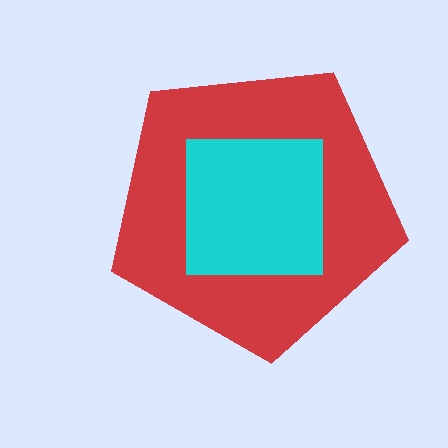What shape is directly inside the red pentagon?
The cyan square.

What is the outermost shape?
The red pentagon.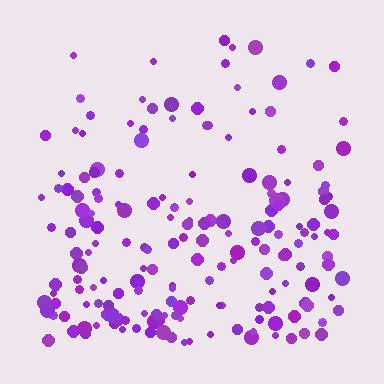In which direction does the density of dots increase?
From top to bottom, with the bottom side densest.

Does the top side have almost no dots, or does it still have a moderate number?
Still a moderate number, just noticeably fewer than the bottom.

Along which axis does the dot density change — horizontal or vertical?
Vertical.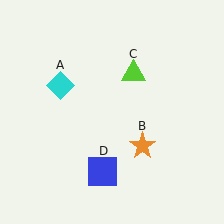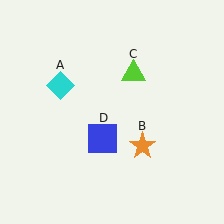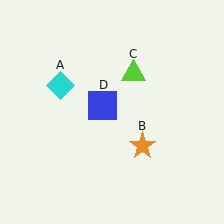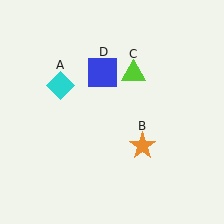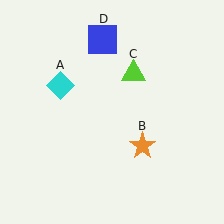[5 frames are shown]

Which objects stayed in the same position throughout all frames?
Cyan diamond (object A) and orange star (object B) and lime triangle (object C) remained stationary.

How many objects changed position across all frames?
1 object changed position: blue square (object D).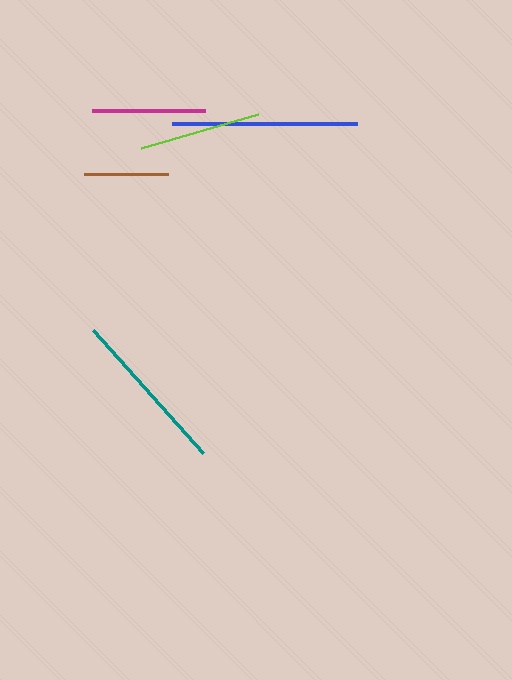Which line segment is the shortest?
The brown line is the shortest at approximately 84 pixels.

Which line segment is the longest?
The blue line is the longest at approximately 185 pixels.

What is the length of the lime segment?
The lime segment is approximately 122 pixels long.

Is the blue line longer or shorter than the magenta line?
The blue line is longer than the magenta line.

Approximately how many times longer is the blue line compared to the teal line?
The blue line is approximately 1.1 times the length of the teal line.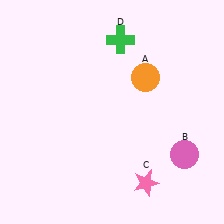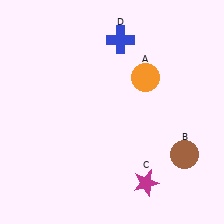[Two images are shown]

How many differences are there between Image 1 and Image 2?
There are 3 differences between the two images.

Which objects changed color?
B changed from pink to brown. C changed from pink to magenta. D changed from green to blue.